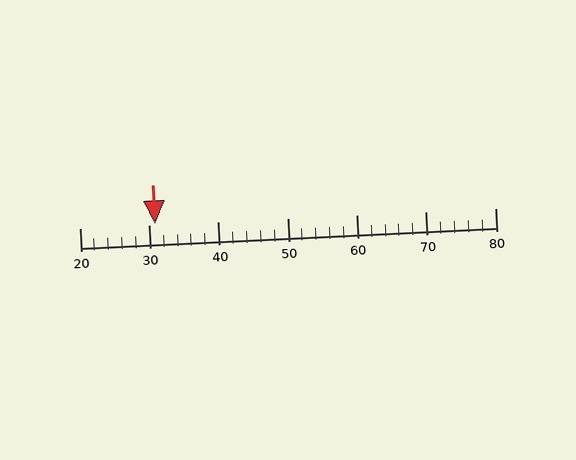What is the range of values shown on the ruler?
The ruler shows values from 20 to 80.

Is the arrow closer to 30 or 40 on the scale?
The arrow is closer to 30.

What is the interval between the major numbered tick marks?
The major tick marks are spaced 10 units apart.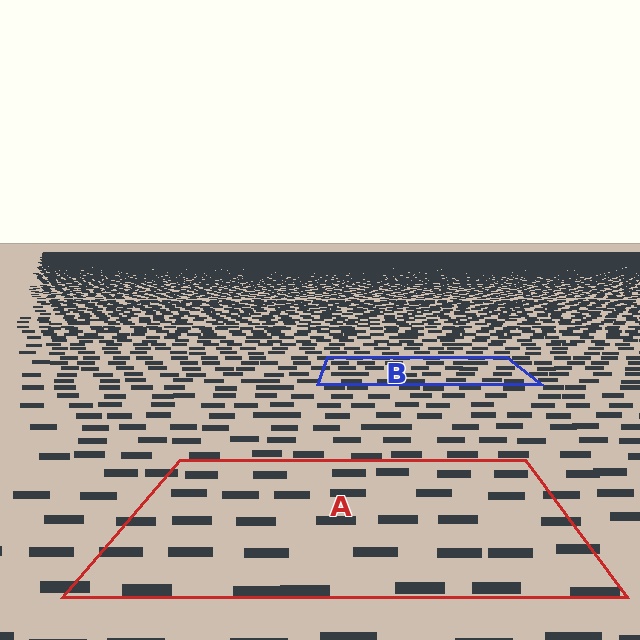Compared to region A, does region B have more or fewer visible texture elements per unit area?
Region B has more texture elements per unit area — they are packed more densely because it is farther away.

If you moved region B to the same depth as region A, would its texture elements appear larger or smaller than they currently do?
They would appear larger. At a closer depth, the same texture elements are projected at a bigger on-screen size.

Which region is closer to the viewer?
Region A is closer. The texture elements there are larger and more spread out.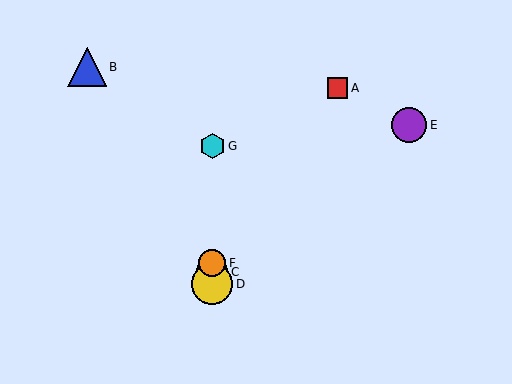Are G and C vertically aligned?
Yes, both are at x≈212.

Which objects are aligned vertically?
Objects C, D, F, G are aligned vertically.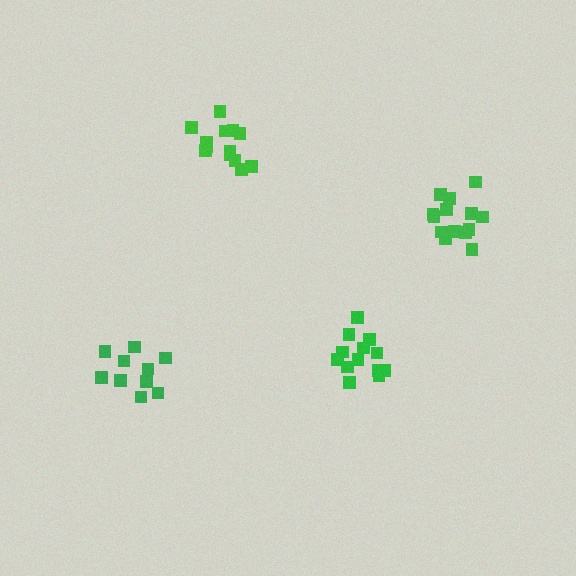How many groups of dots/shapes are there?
There are 4 groups.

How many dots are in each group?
Group 1: 13 dots, Group 2: 14 dots, Group 3: 13 dots, Group 4: 10 dots (50 total).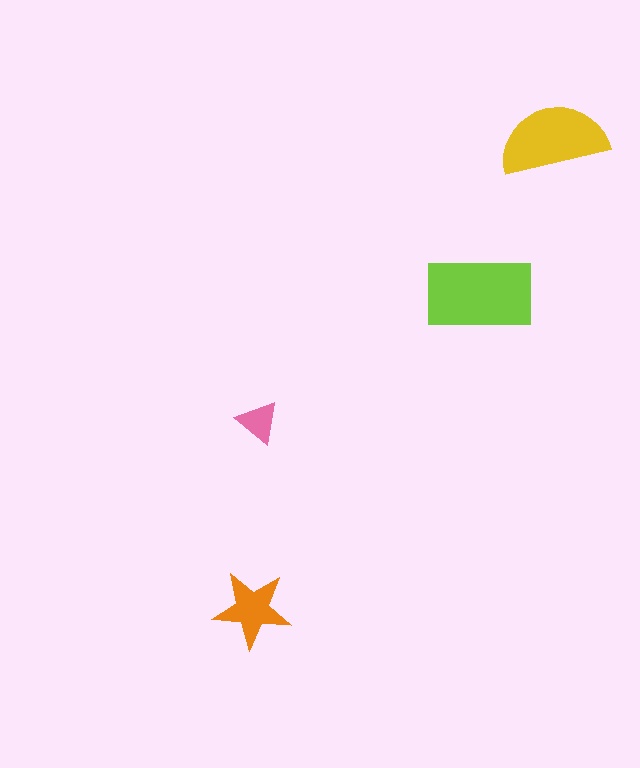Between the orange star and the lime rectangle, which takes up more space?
The lime rectangle.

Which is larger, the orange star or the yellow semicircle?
The yellow semicircle.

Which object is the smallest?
The pink triangle.